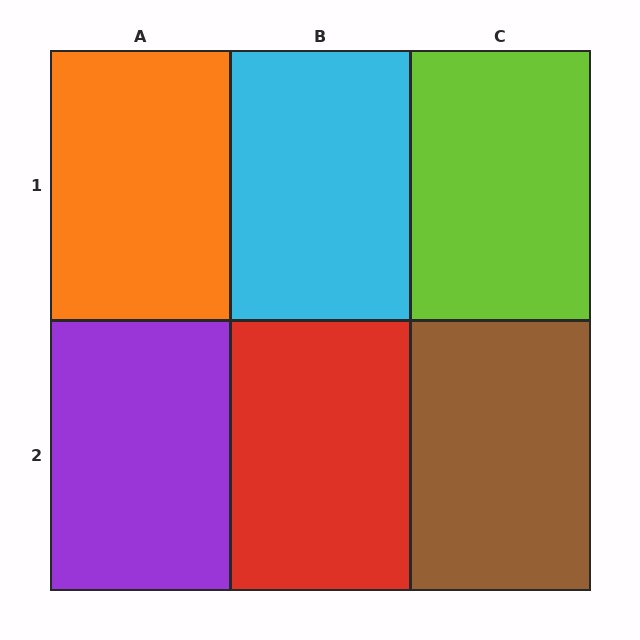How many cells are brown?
1 cell is brown.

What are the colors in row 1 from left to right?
Orange, cyan, lime.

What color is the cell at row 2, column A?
Purple.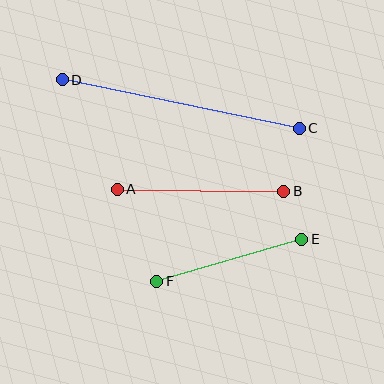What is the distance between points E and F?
The distance is approximately 151 pixels.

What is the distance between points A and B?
The distance is approximately 167 pixels.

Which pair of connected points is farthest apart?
Points C and D are farthest apart.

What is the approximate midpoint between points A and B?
The midpoint is at approximately (200, 190) pixels.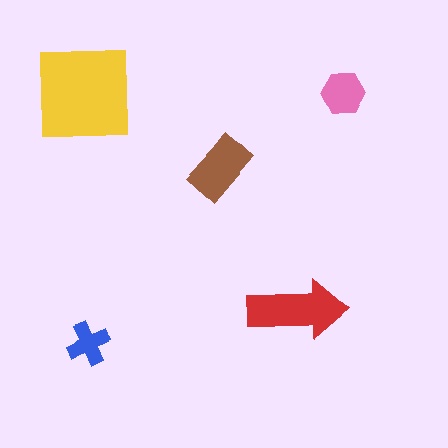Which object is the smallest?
The blue cross.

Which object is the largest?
The yellow square.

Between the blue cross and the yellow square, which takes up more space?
The yellow square.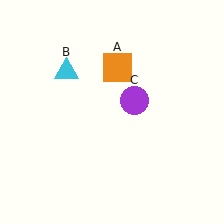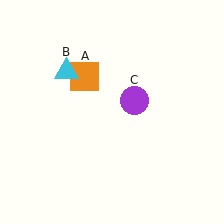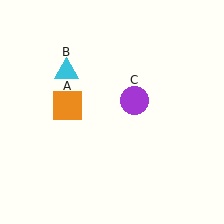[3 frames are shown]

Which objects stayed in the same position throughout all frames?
Cyan triangle (object B) and purple circle (object C) remained stationary.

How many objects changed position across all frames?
1 object changed position: orange square (object A).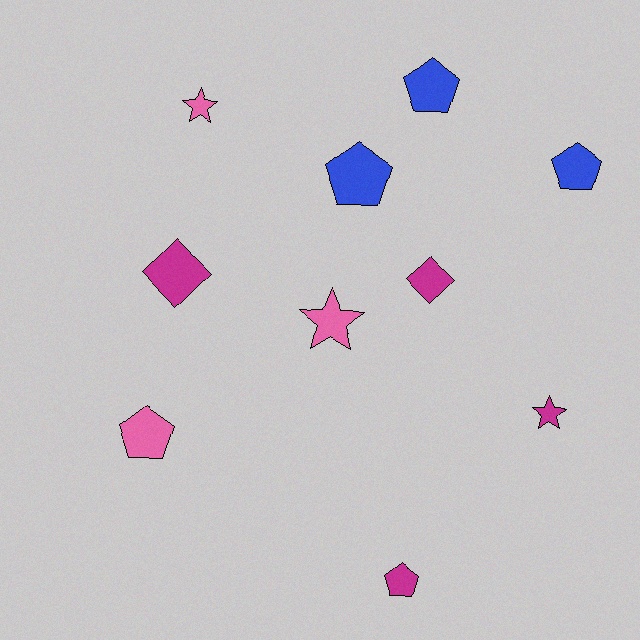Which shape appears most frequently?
Pentagon, with 5 objects.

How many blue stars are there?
There are no blue stars.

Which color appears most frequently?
Magenta, with 4 objects.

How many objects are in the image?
There are 10 objects.